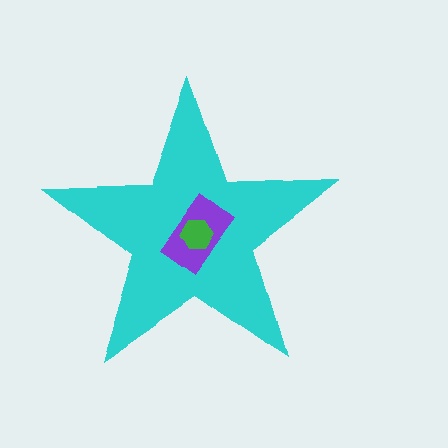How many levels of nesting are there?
3.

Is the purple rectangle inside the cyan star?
Yes.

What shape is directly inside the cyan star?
The purple rectangle.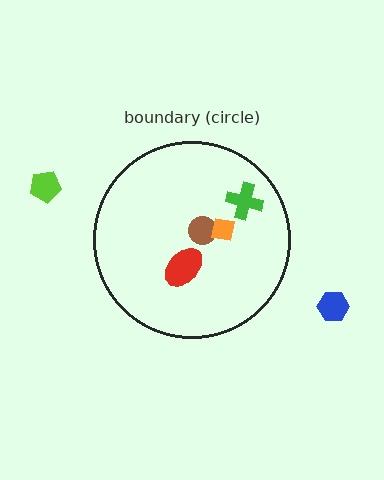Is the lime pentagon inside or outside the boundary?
Outside.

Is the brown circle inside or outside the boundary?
Inside.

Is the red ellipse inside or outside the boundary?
Inside.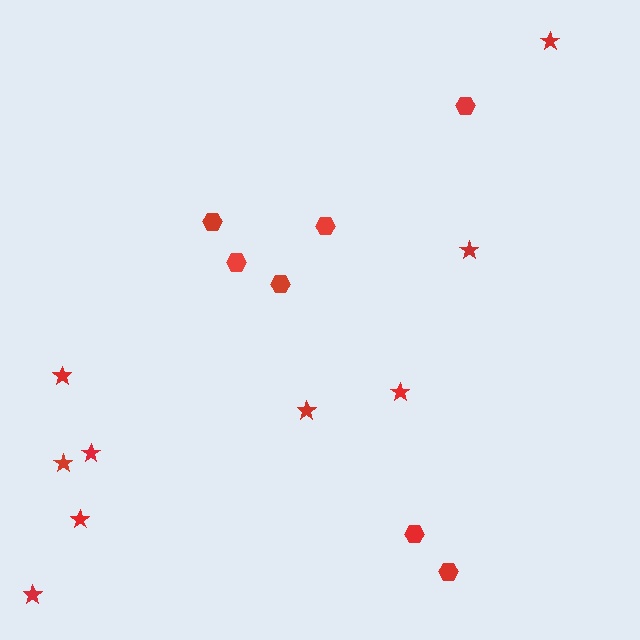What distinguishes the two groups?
There are 2 groups: one group of stars (9) and one group of hexagons (7).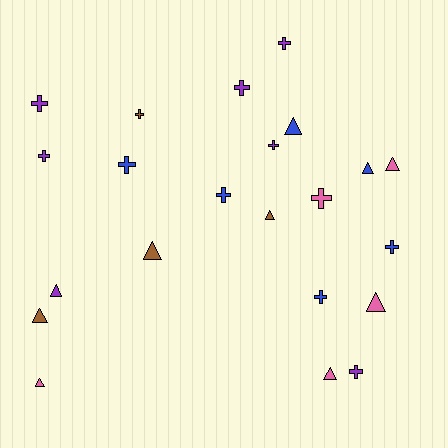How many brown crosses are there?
There is 1 brown cross.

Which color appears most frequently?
Purple, with 7 objects.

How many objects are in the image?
There are 22 objects.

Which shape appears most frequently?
Cross, with 12 objects.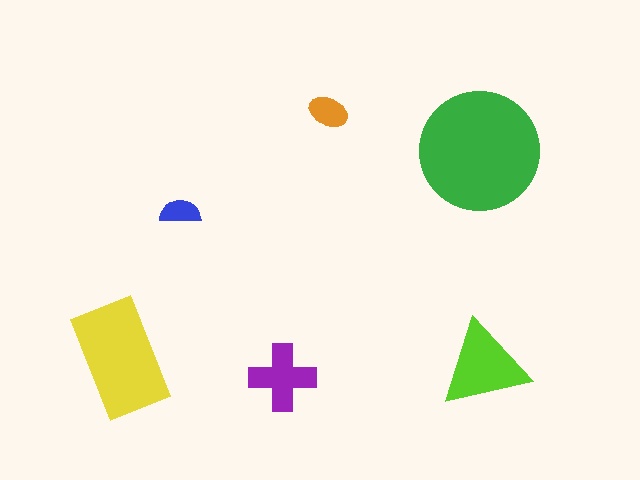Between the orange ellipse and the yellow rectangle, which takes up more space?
The yellow rectangle.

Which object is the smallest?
The blue semicircle.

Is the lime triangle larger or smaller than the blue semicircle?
Larger.